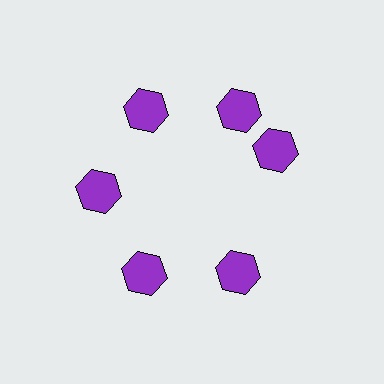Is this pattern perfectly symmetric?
No. The 6 purple hexagons are arranged in a ring, but one element near the 3 o'clock position is rotated out of alignment along the ring, breaking the 6-fold rotational symmetry.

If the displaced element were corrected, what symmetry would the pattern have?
It would have 6-fold rotational symmetry — the pattern would map onto itself every 60 degrees.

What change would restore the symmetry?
The symmetry would be restored by rotating it back into even spacing with its neighbors so that all 6 hexagons sit at equal angles and equal distance from the center.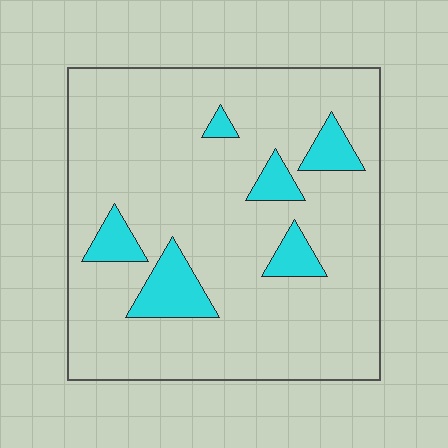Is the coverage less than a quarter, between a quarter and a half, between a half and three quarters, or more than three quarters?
Less than a quarter.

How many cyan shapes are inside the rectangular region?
6.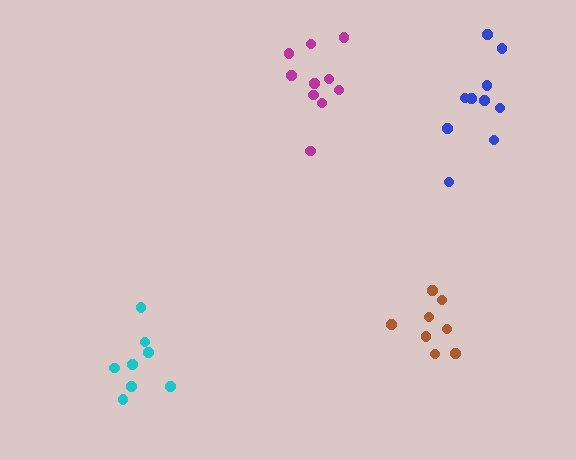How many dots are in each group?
Group 1: 8 dots, Group 2: 8 dots, Group 3: 10 dots, Group 4: 10 dots (36 total).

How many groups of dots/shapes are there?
There are 4 groups.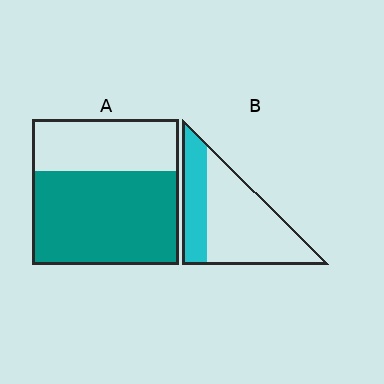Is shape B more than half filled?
No.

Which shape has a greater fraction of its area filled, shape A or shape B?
Shape A.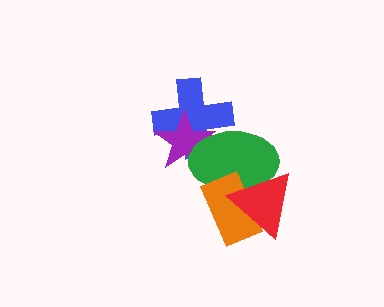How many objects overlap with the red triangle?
2 objects overlap with the red triangle.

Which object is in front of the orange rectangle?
The red triangle is in front of the orange rectangle.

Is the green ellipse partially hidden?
Yes, it is partially covered by another shape.